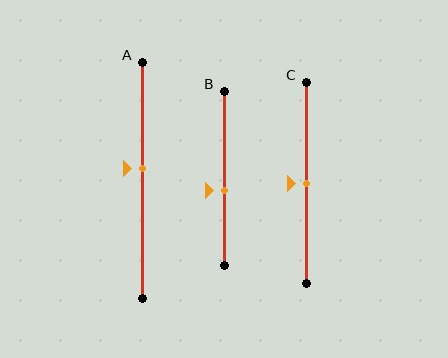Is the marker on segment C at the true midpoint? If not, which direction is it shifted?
Yes, the marker on segment C is at the true midpoint.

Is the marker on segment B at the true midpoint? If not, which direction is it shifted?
No, the marker on segment B is shifted downward by about 7% of the segment length.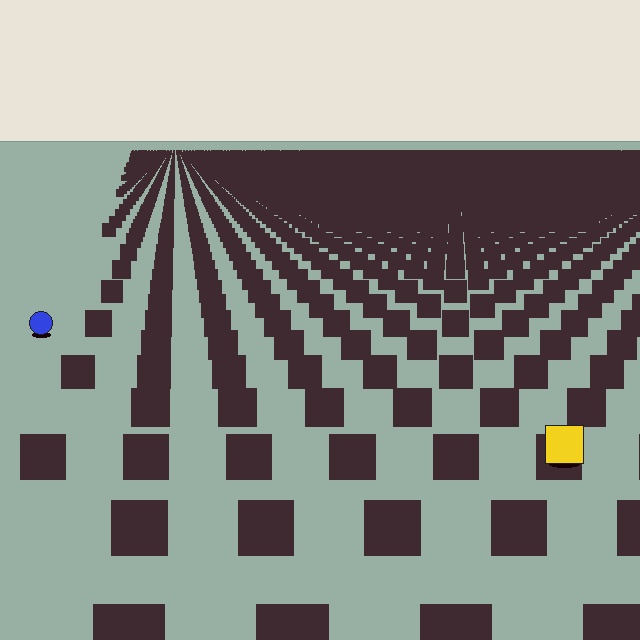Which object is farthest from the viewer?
The blue circle is farthest from the viewer. It appears smaller and the ground texture around it is denser.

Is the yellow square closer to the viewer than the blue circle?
Yes. The yellow square is closer — you can tell from the texture gradient: the ground texture is coarser near it.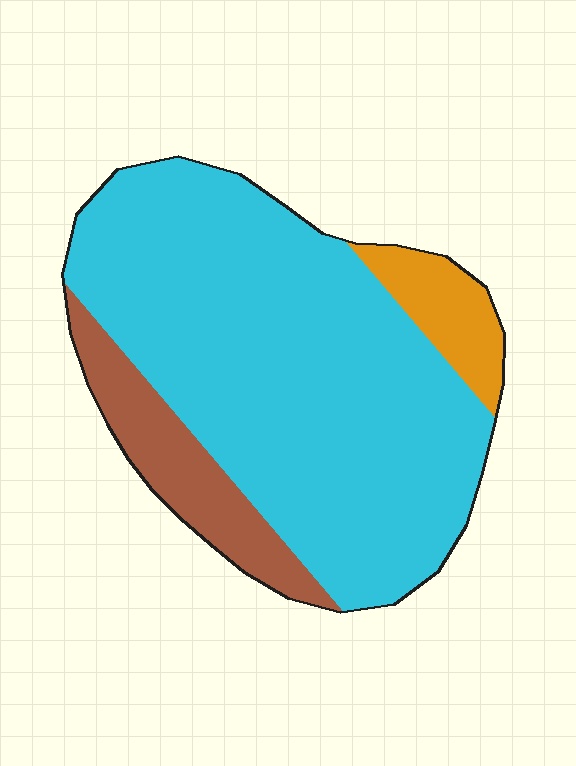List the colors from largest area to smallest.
From largest to smallest: cyan, brown, orange.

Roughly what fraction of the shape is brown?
Brown takes up less than a quarter of the shape.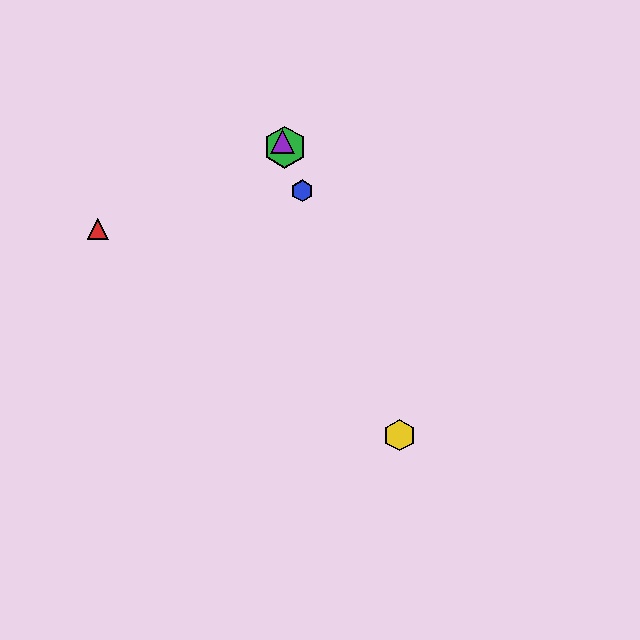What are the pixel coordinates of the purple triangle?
The purple triangle is at (283, 142).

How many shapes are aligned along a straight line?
4 shapes (the blue hexagon, the green hexagon, the yellow hexagon, the purple triangle) are aligned along a straight line.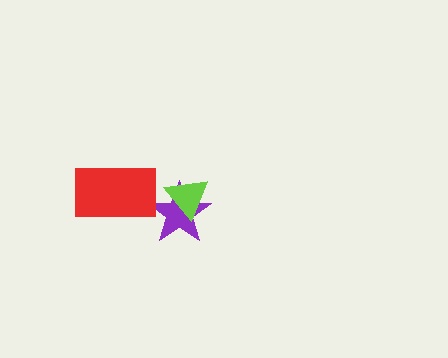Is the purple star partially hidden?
Yes, it is partially covered by another shape.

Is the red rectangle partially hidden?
No, no other shape covers it.